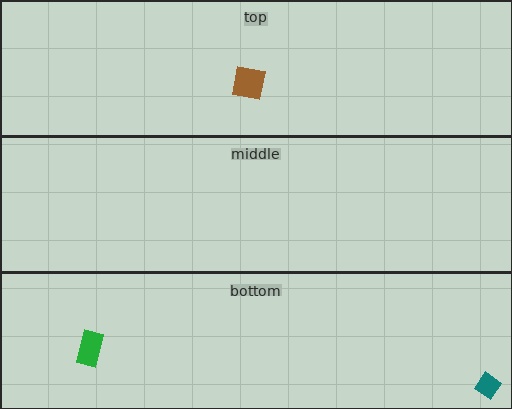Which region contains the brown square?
The top region.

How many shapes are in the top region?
1.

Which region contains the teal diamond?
The bottom region.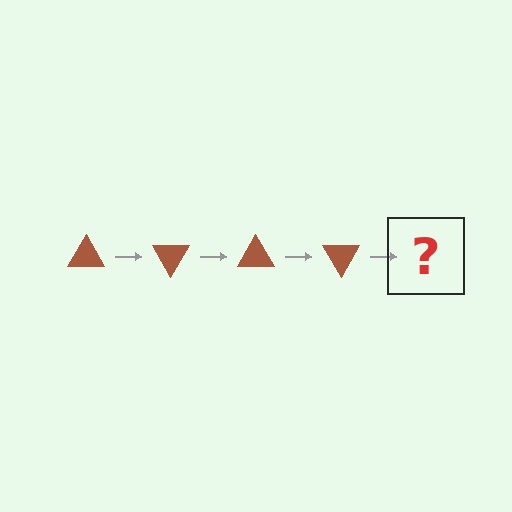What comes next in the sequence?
The next element should be a brown triangle rotated 240 degrees.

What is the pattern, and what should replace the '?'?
The pattern is that the triangle rotates 60 degrees each step. The '?' should be a brown triangle rotated 240 degrees.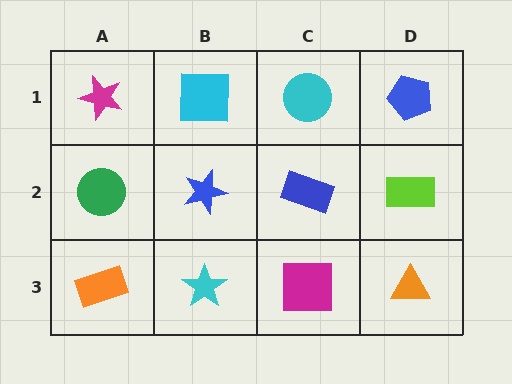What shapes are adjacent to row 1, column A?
A green circle (row 2, column A), a cyan square (row 1, column B).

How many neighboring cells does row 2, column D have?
3.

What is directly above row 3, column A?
A green circle.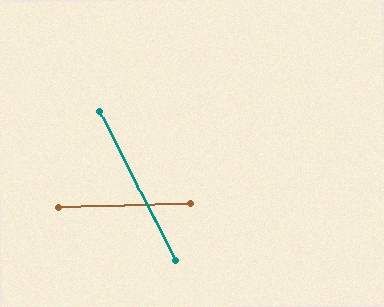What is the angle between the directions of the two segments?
Approximately 65 degrees.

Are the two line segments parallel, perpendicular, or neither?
Neither parallel nor perpendicular — they differ by about 65°.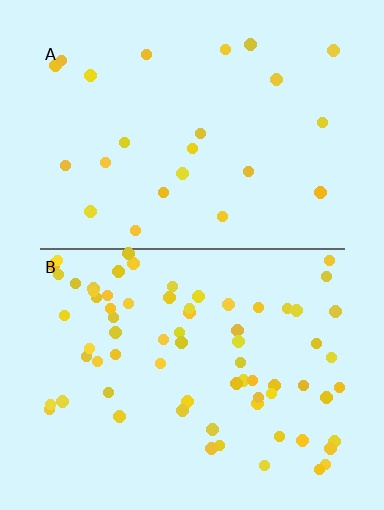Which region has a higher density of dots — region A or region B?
B (the bottom).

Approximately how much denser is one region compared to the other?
Approximately 3.0× — region B over region A.